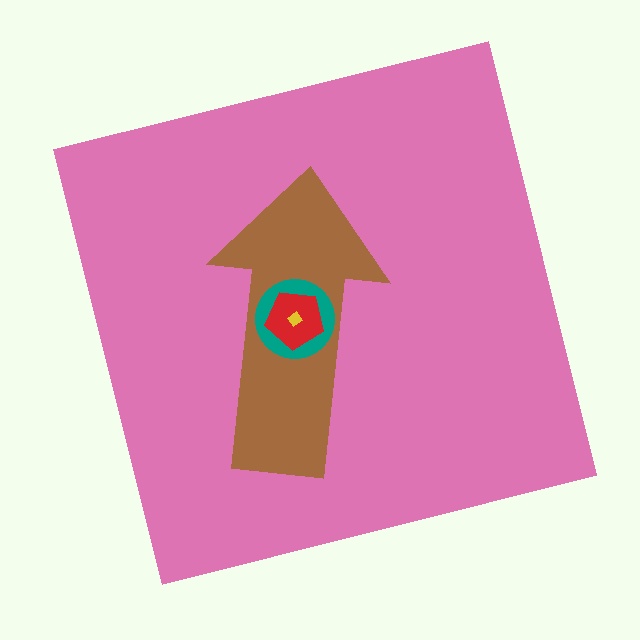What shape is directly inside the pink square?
The brown arrow.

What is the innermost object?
The yellow diamond.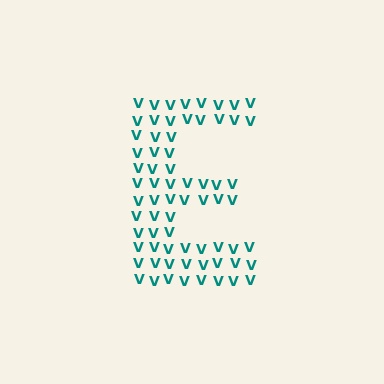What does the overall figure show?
The overall figure shows the letter E.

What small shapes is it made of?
It is made of small letter V's.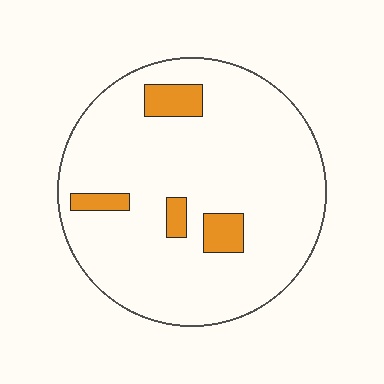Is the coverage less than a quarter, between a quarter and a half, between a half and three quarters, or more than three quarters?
Less than a quarter.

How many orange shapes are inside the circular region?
4.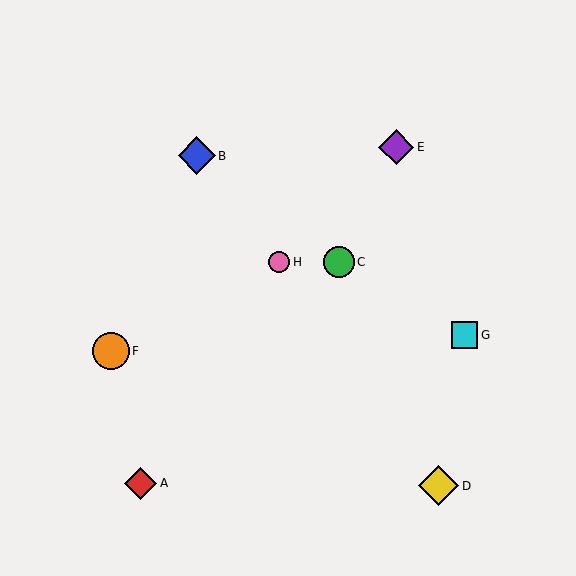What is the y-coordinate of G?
Object G is at y≈335.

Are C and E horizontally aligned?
No, C is at y≈262 and E is at y≈147.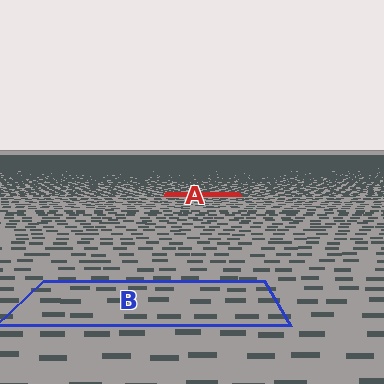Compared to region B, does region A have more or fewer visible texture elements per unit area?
Region A has more texture elements per unit area — they are packed more densely because it is farther away.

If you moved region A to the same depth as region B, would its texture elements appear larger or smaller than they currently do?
They would appear larger. At a closer depth, the same texture elements are projected at a bigger on-screen size.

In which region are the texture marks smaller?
The texture marks are smaller in region A, because it is farther away.